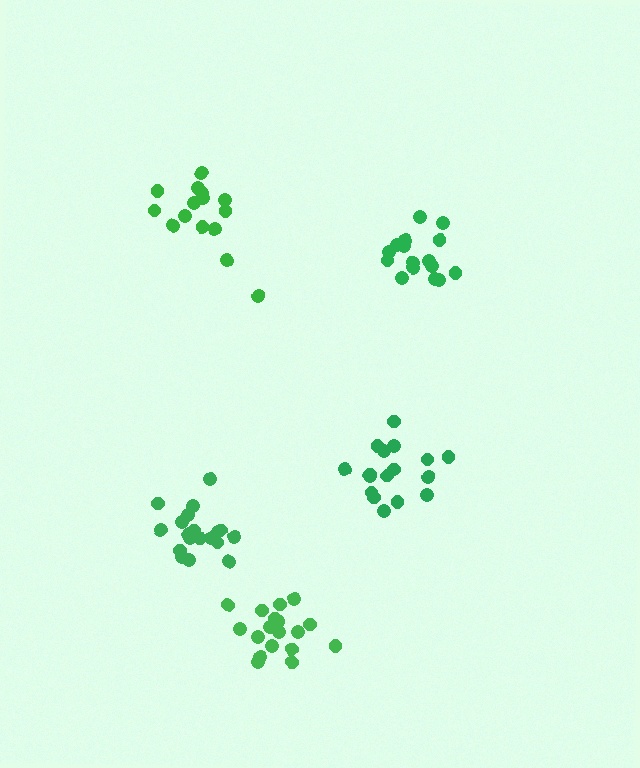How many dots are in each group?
Group 1: 17 dots, Group 2: 15 dots, Group 3: 16 dots, Group 4: 19 dots, Group 5: 19 dots (86 total).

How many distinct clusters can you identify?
There are 5 distinct clusters.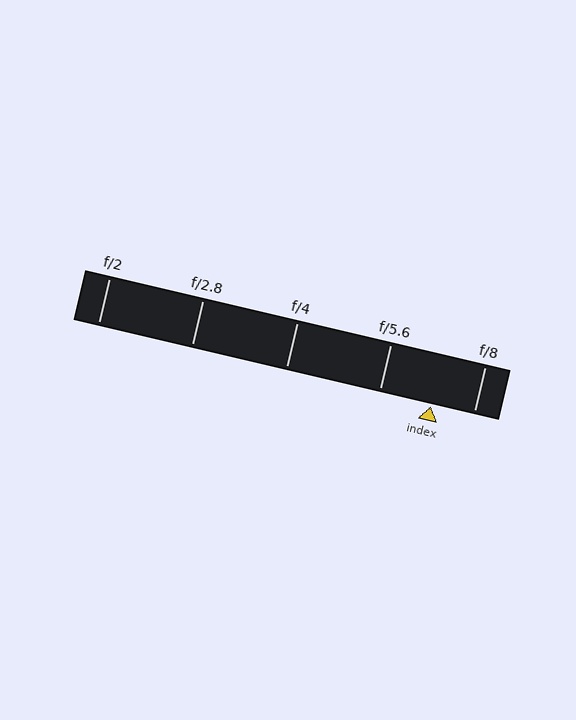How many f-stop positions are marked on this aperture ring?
There are 5 f-stop positions marked.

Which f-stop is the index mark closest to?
The index mark is closest to f/8.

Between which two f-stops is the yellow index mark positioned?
The index mark is between f/5.6 and f/8.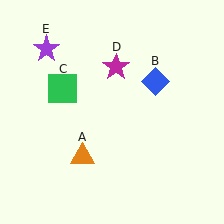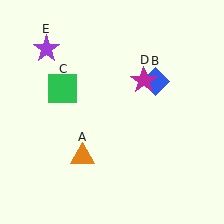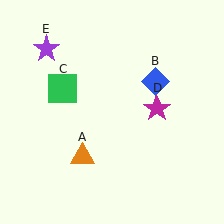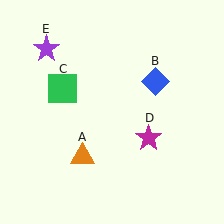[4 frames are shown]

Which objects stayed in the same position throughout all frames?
Orange triangle (object A) and blue diamond (object B) and green square (object C) and purple star (object E) remained stationary.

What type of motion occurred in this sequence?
The magenta star (object D) rotated clockwise around the center of the scene.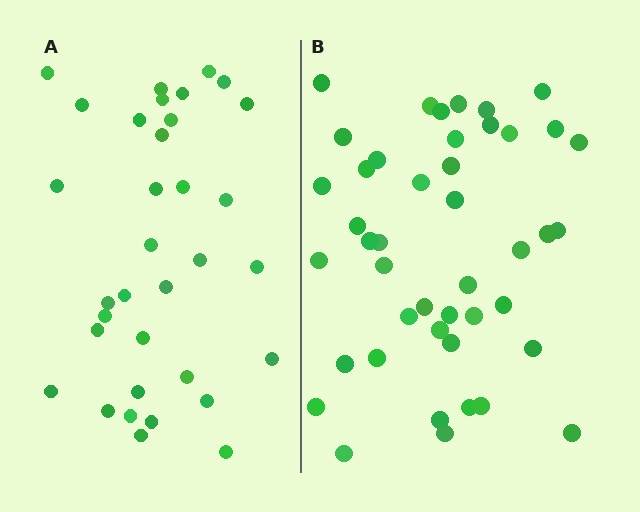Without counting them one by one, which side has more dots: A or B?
Region B (the right region) has more dots.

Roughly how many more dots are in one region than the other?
Region B has roughly 10 or so more dots than region A.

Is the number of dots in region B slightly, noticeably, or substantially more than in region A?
Region B has noticeably more, but not dramatically so. The ratio is roughly 1.3 to 1.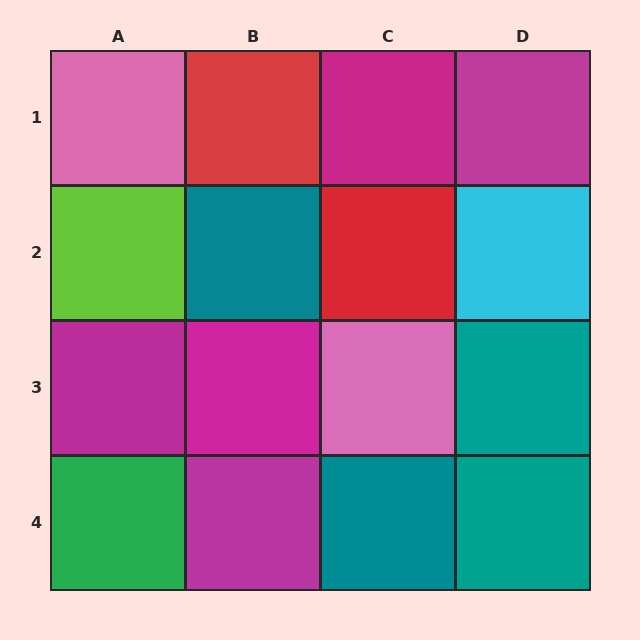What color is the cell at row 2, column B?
Teal.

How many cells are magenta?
5 cells are magenta.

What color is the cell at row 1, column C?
Magenta.